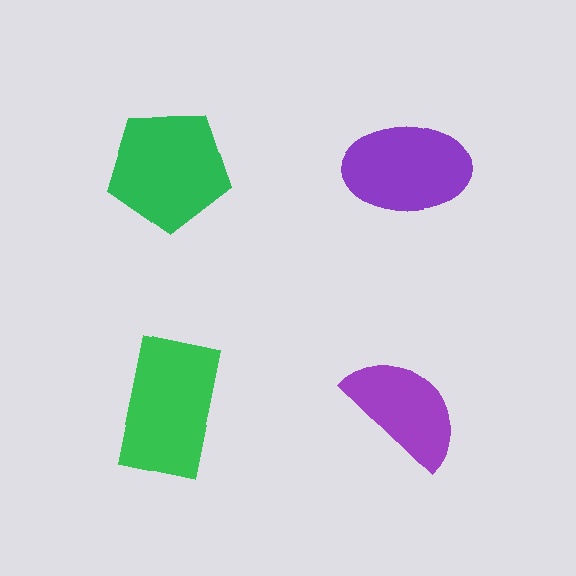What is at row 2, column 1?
A green rectangle.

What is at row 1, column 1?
A green pentagon.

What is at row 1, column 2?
A purple ellipse.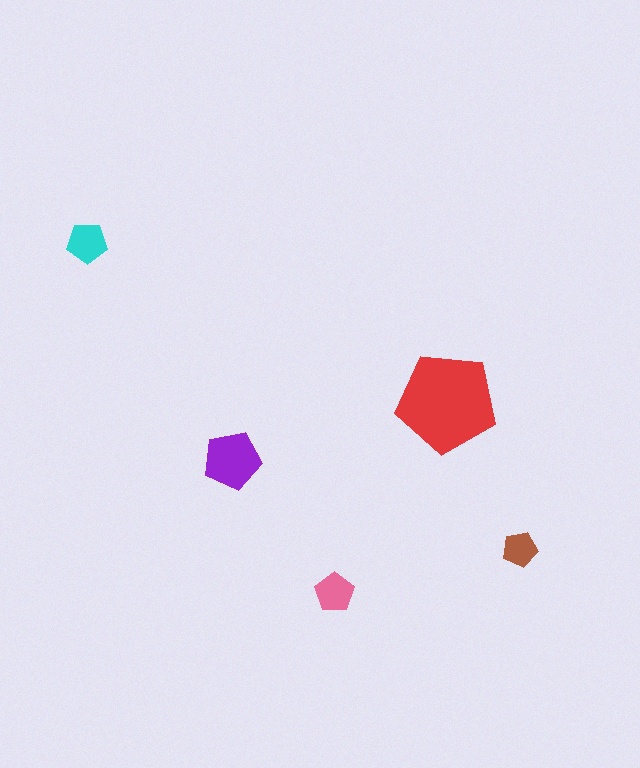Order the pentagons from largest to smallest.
the red one, the purple one, the cyan one, the pink one, the brown one.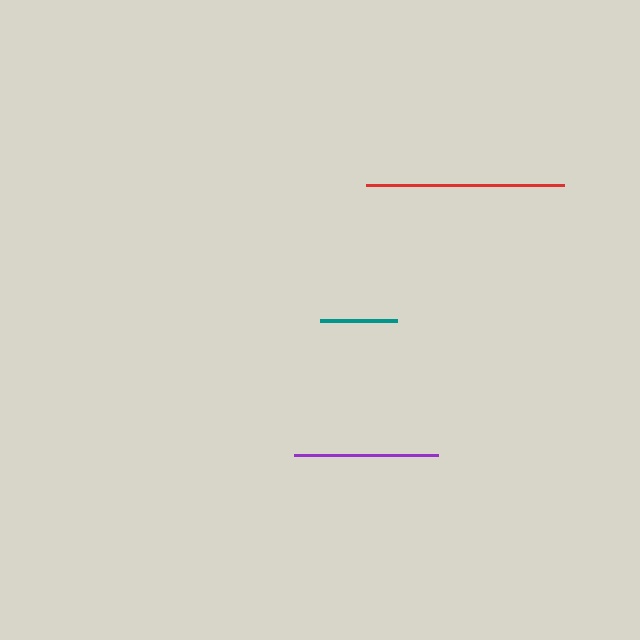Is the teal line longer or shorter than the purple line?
The purple line is longer than the teal line.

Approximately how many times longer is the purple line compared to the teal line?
The purple line is approximately 1.9 times the length of the teal line.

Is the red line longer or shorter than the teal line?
The red line is longer than the teal line.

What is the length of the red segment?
The red segment is approximately 197 pixels long.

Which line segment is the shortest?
The teal line is the shortest at approximately 77 pixels.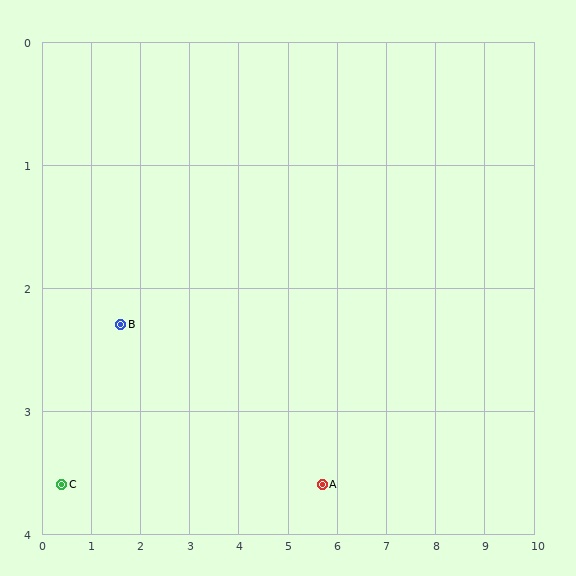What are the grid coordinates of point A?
Point A is at approximately (5.7, 3.6).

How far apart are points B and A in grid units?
Points B and A are about 4.3 grid units apart.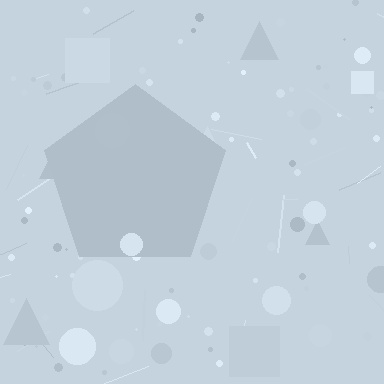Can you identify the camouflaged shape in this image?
The camouflaged shape is a pentagon.